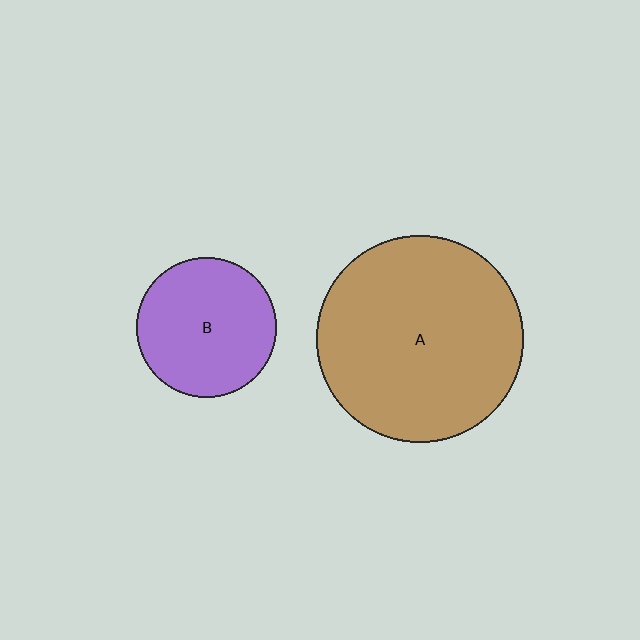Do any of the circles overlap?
No, none of the circles overlap.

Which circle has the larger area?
Circle A (brown).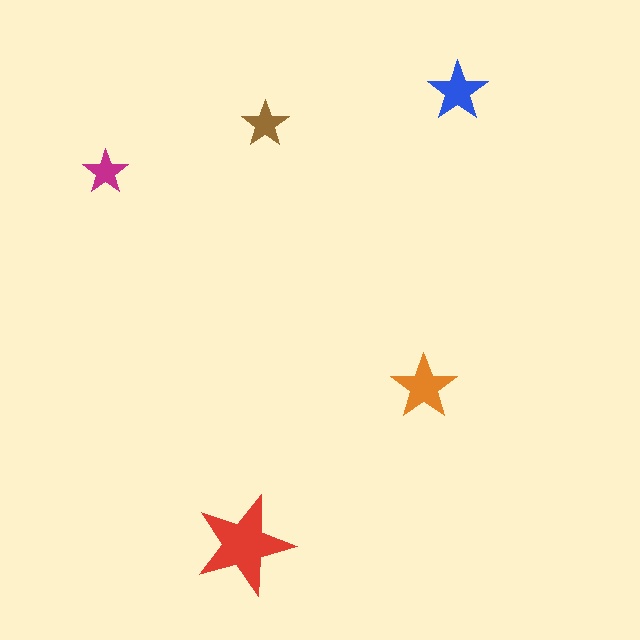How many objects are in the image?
There are 5 objects in the image.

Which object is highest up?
The blue star is topmost.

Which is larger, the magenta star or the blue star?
The blue one.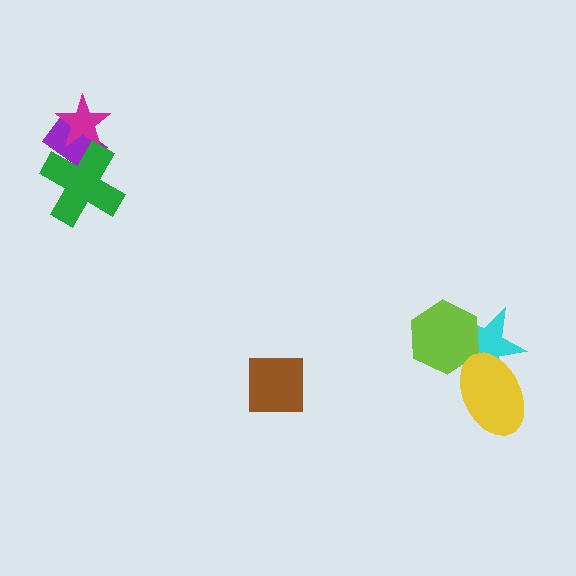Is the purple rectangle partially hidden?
Yes, it is partially covered by another shape.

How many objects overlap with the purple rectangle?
2 objects overlap with the purple rectangle.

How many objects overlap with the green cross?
2 objects overlap with the green cross.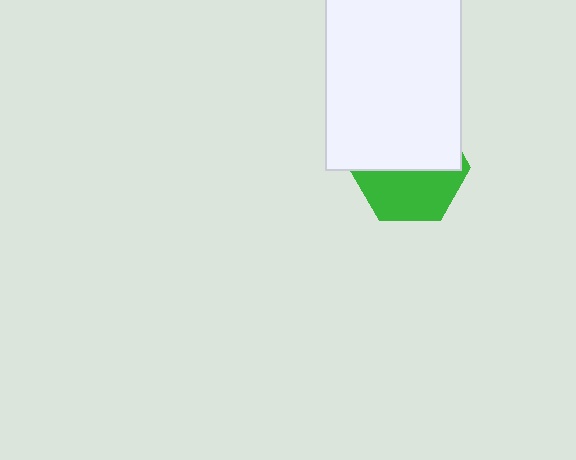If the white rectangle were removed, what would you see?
You would see the complete green hexagon.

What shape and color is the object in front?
The object in front is a white rectangle.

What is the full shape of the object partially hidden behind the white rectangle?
The partially hidden object is a green hexagon.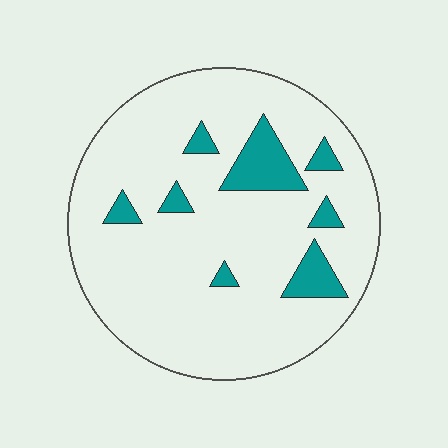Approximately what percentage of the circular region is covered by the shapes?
Approximately 10%.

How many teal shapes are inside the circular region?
8.